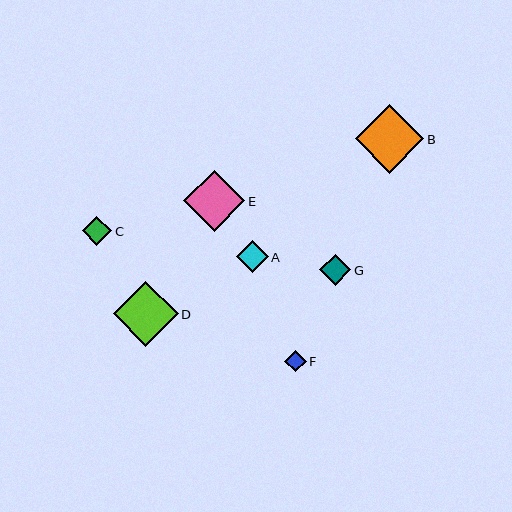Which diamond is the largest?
Diamond B is the largest with a size of approximately 68 pixels.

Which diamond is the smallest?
Diamond F is the smallest with a size of approximately 21 pixels.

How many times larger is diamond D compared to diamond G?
Diamond D is approximately 2.1 times the size of diamond G.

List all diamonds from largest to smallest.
From largest to smallest: B, D, E, A, G, C, F.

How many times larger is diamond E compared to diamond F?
Diamond E is approximately 2.9 times the size of diamond F.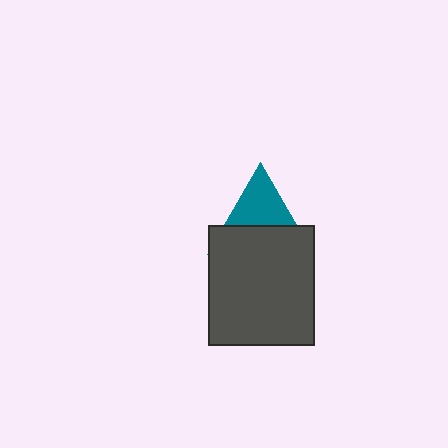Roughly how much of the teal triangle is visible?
About half of it is visible (roughly 46%).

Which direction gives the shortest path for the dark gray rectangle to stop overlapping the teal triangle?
Moving down gives the shortest separation.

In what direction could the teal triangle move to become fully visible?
The teal triangle could move up. That would shift it out from behind the dark gray rectangle entirely.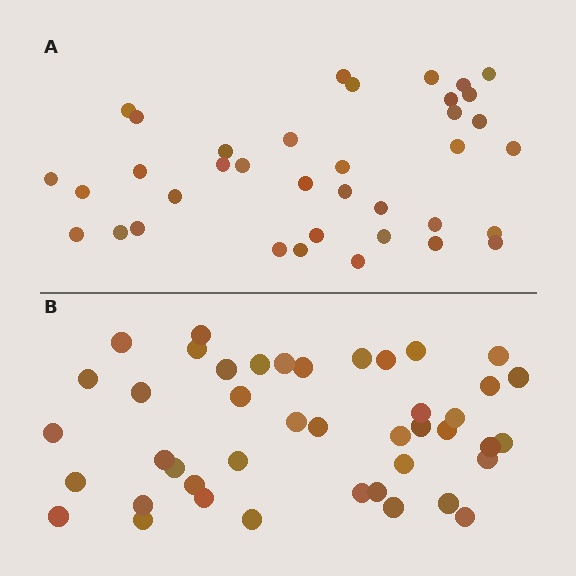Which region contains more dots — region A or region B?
Region B (the bottom region) has more dots.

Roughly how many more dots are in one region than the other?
Region B has about 6 more dots than region A.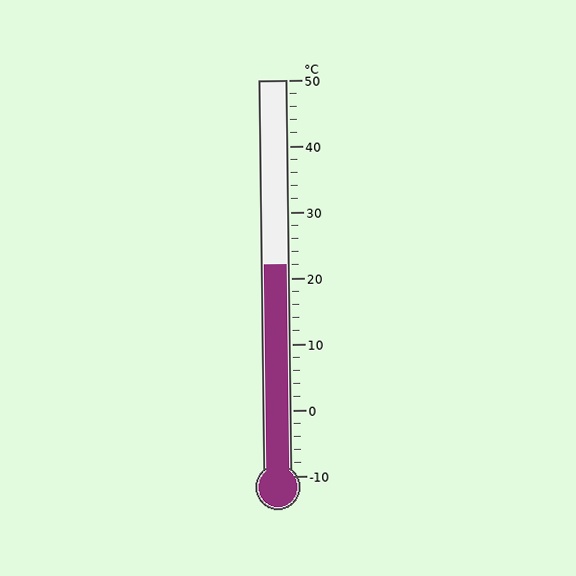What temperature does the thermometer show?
The thermometer shows approximately 22°C.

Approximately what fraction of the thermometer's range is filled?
The thermometer is filled to approximately 55% of its range.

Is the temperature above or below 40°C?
The temperature is below 40°C.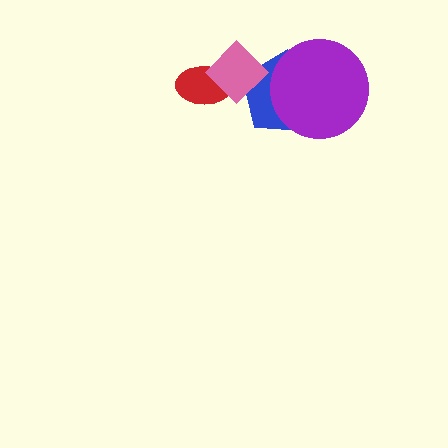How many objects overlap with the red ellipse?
1 object overlaps with the red ellipse.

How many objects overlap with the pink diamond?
2 objects overlap with the pink diamond.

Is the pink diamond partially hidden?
No, no other shape covers it.